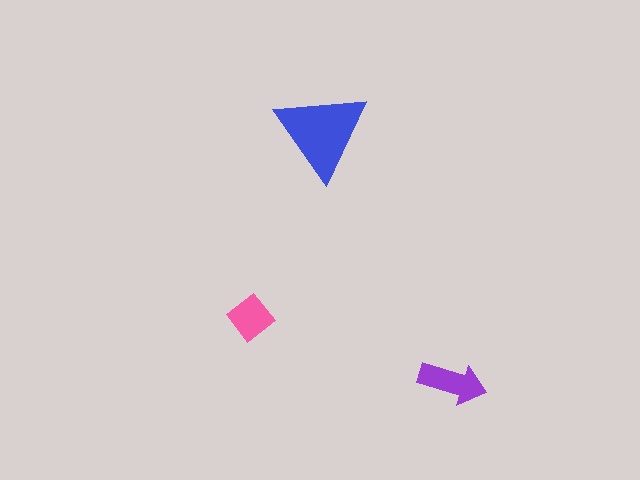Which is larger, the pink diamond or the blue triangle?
The blue triangle.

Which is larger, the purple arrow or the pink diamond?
The purple arrow.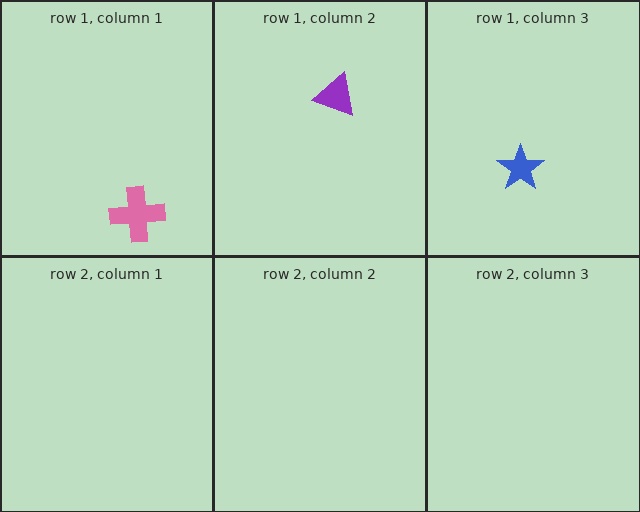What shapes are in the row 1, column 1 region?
The pink cross.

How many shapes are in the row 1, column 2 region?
1.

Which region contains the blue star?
The row 1, column 3 region.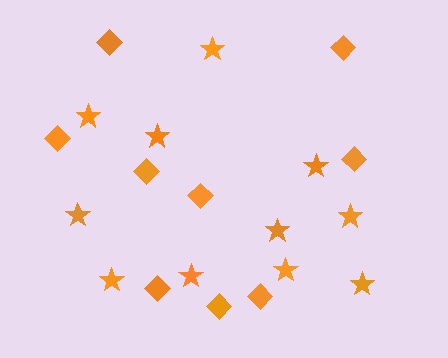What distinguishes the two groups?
There are 2 groups: one group of stars (11) and one group of diamonds (9).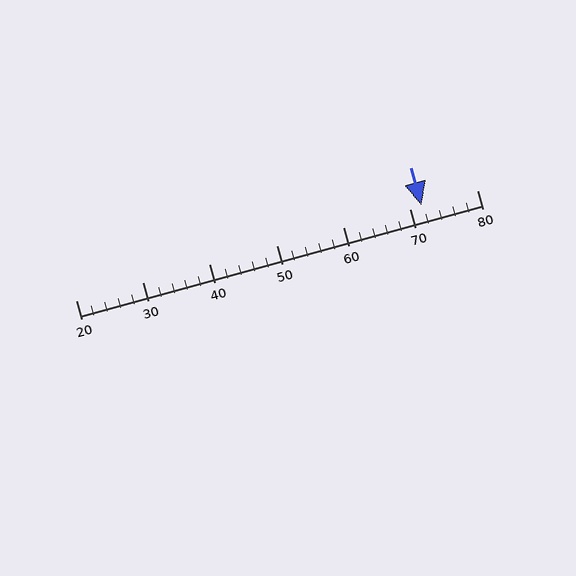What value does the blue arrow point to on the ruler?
The blue arrow points to approximately 72.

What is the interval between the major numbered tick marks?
The major tick marks are spaced 10 units apart.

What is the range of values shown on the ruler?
The ruler shows values from 20 to 80.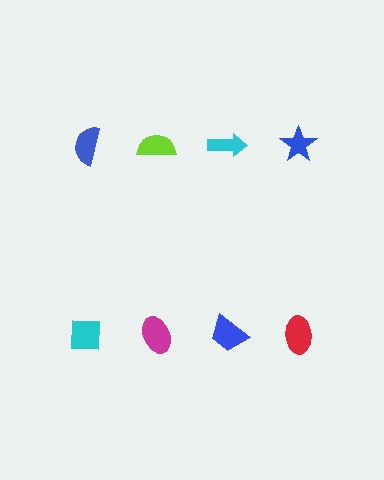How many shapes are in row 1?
4 shapes.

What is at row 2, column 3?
A blue trapezoid.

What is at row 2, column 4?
A red ellipse.